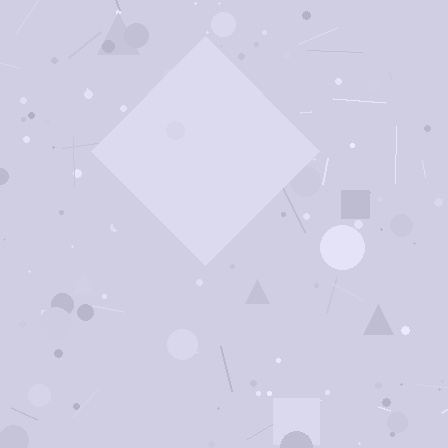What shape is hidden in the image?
A diamond is hidden in the image.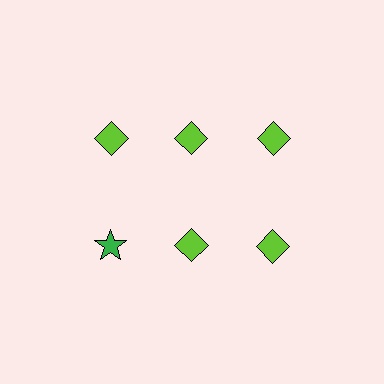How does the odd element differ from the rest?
It differs in both color (green instead of lime) and shape (star instead of diamond).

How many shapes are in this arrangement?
There are 6 shapes arranged in a grid pattern.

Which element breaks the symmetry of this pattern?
The green star in the second row, leftmost column breaks the symmetry. All other shapes are lime diamonds.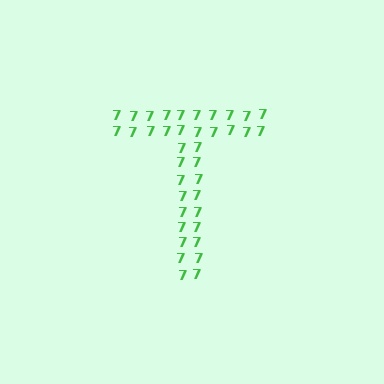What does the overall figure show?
The overall figure shows the letter T.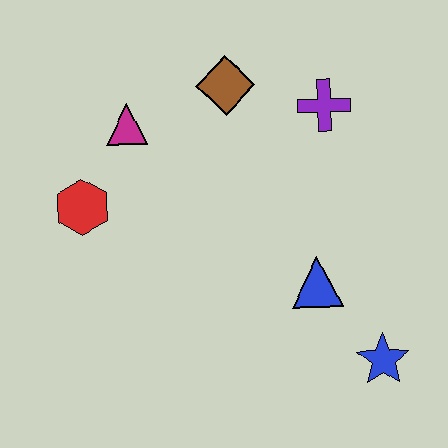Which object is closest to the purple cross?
The brown diamond is closest to the purple cross.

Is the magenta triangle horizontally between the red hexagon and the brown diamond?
Yes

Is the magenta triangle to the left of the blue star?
Yes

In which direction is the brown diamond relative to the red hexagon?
The brown diamond is to the right of the red hexagon.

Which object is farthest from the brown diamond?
The blue star is farthest from the brown diamond.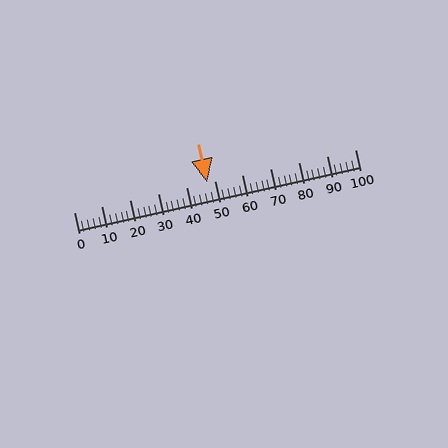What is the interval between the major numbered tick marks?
The major tick marks are spaced 10 units apart.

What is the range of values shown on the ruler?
The ruler shows values from 0 to 100.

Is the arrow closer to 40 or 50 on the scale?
The arrow is closer to 50.